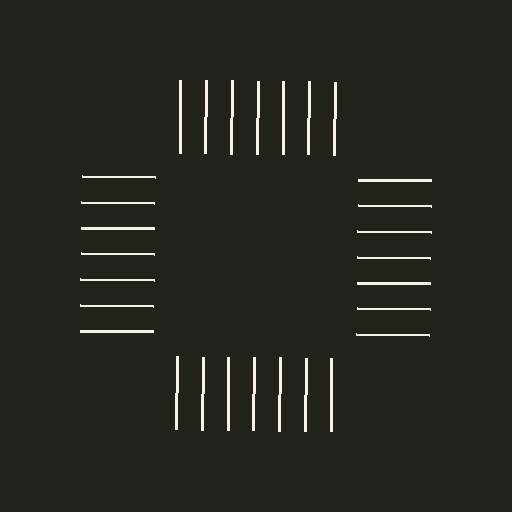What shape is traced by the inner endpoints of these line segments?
An illusory square — the line segments terminate on its edges but no continuous stroke is drawn.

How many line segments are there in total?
28 — 7 along each of the 4 edges.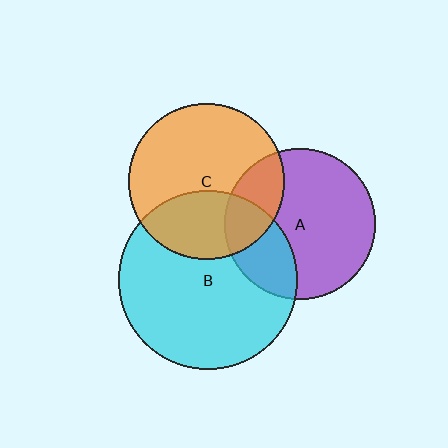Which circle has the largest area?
Circle B (cyan).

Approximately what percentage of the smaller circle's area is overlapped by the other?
Approximately 35%.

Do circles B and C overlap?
Yes.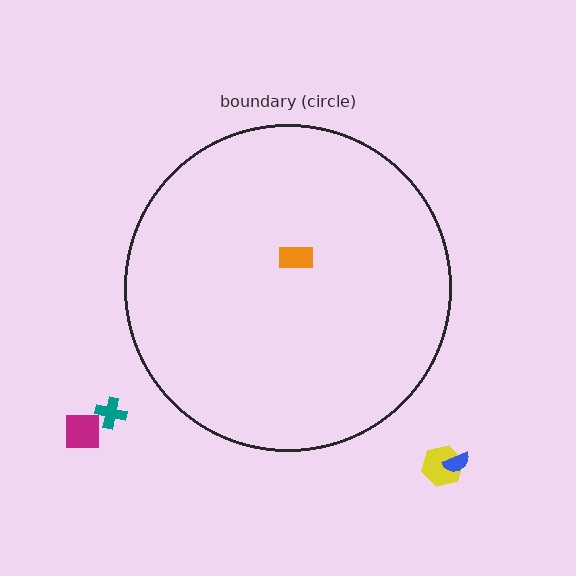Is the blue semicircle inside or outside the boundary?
Outside.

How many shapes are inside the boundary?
1 inside, 4 outside.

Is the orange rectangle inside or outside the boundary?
Inside.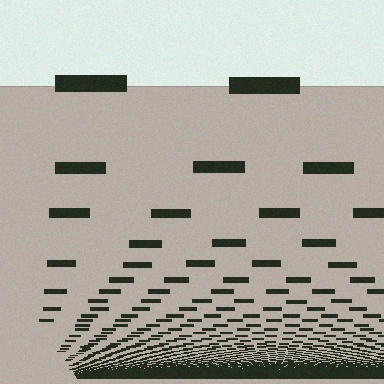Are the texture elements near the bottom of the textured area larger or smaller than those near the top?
Smaller. The gradient is inverted — elements near the bottom are smaller and denser.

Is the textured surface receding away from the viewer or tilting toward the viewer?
The surface appears to tilt toward the viewer. Texture elements get larger and sparser toward the top.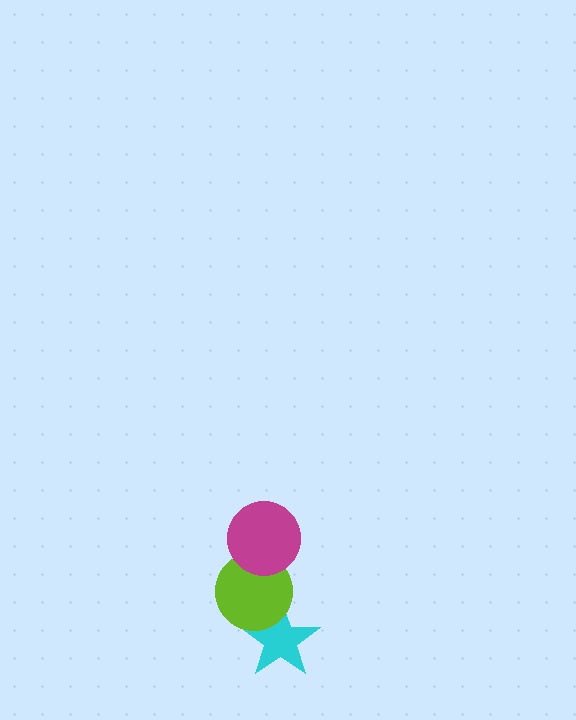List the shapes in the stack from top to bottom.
From top to bottom: the magenta circle, the lime circle, the cyan star.